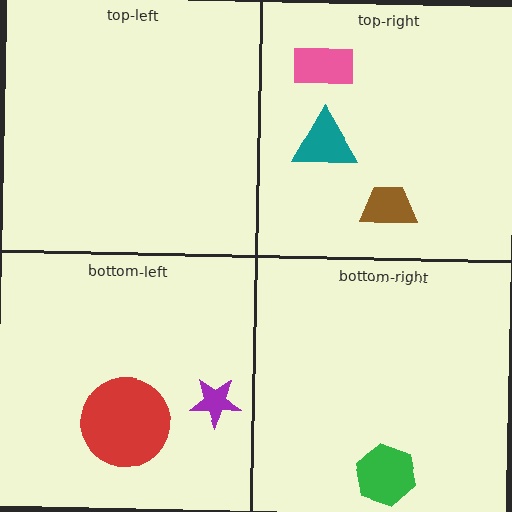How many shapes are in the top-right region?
3.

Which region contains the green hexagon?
The bottom-right region.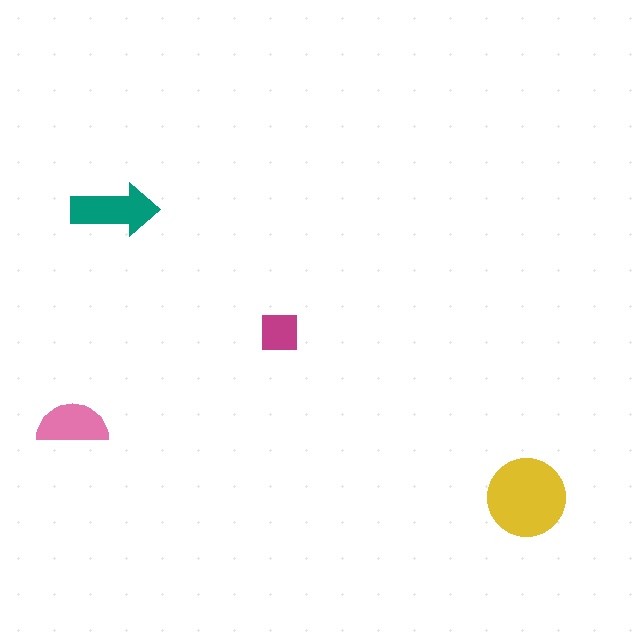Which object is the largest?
The yellow circle.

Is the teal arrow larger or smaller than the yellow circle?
Smaller.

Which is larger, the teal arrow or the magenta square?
The teal arrow.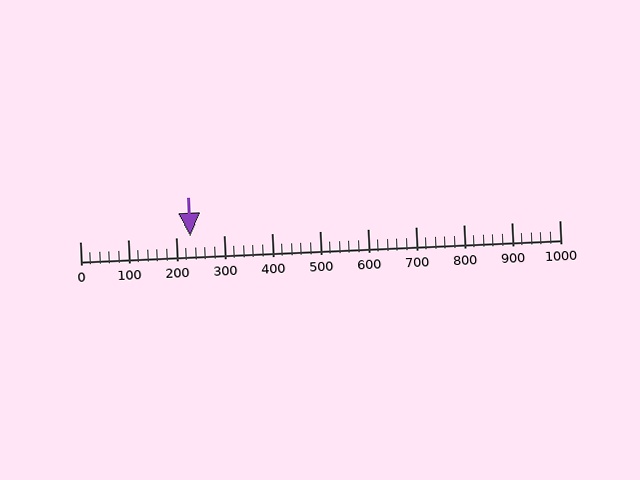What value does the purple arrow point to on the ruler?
The purple arrow points to approximately 230.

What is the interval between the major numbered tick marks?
The major tick marks are spaced 100 units apart.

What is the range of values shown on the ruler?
The ruler shows values from 0 to 1000.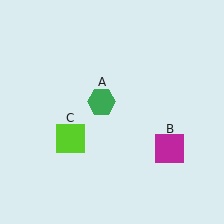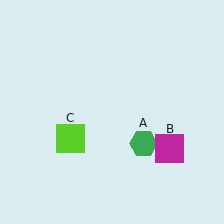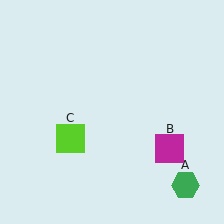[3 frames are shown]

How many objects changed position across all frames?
1 object changed position: green hexagon (object A).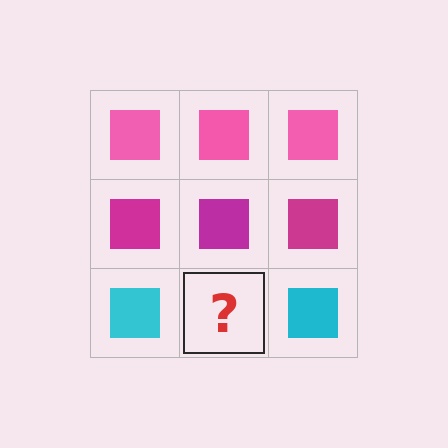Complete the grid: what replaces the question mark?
The question mark should be replaced with a cyan square.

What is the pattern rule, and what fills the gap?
The rule is that each row has a consistent color. The gap should be filled with a cyan square.